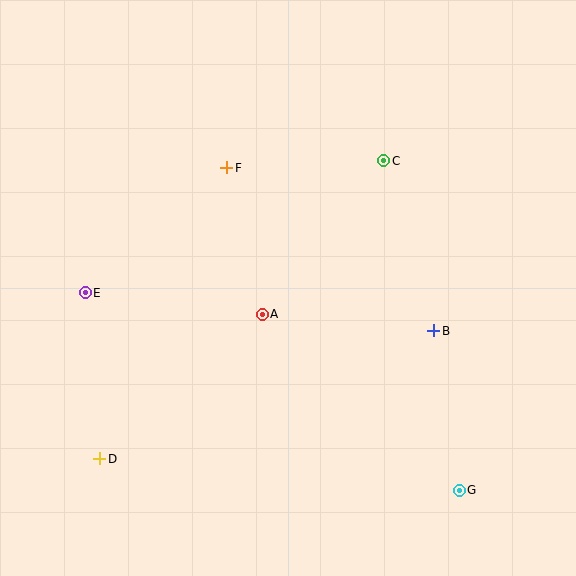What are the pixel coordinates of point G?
Point G is at (459, 490).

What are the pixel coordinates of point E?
Point E is at (85, 293).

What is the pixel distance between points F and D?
The distance between F and D is 317 pixels.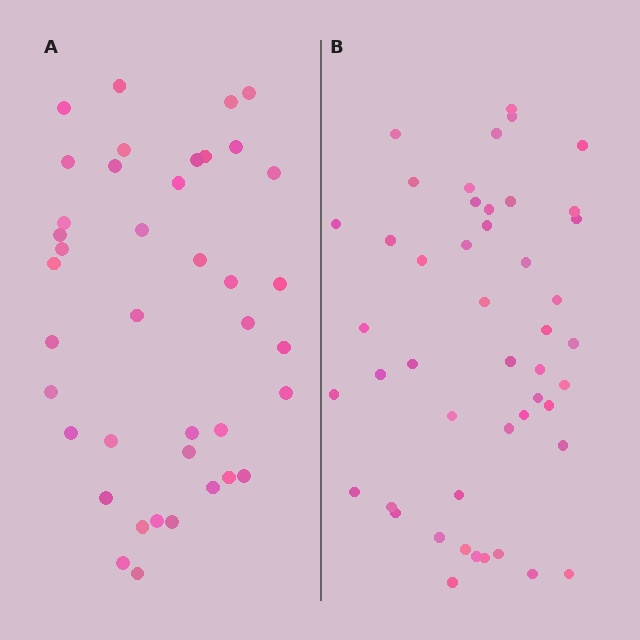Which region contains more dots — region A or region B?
Region B (the right region) has more dots.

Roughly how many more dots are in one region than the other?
Region B has roughly 8 or so more dots than region A.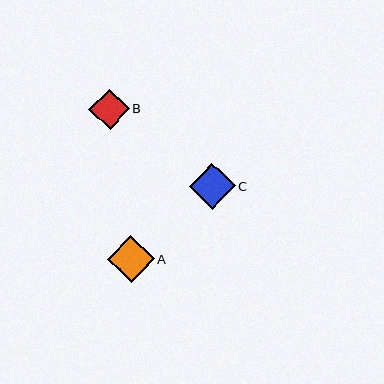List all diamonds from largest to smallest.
From largest to smallest: A, C, B.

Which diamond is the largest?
Diamond A is the largest with a size of approximately 47 pixels.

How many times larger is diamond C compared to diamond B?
Diamond C is approximately 1.1 times the size of diamond B.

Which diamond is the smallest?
Diamond B is the smallest with a size of approximately 40 pixels.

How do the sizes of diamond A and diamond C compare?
Diamond A and diamond C are approximately the same size.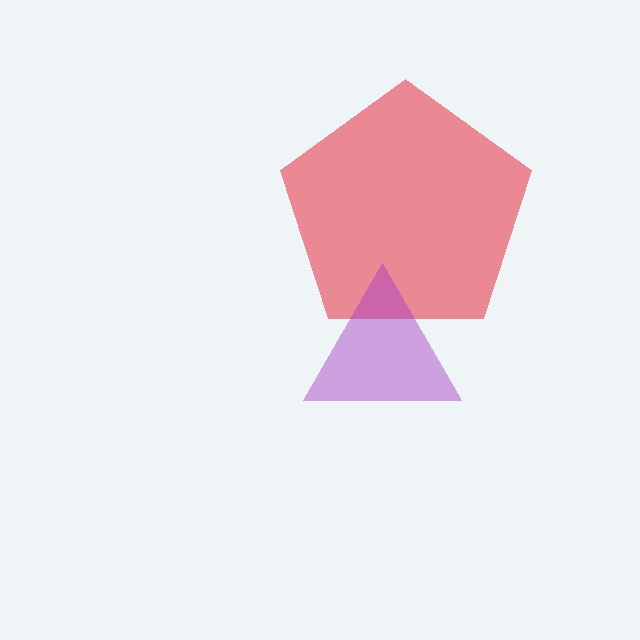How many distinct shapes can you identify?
There are 2 distinct shapes: a red pentagon, a purple triangle.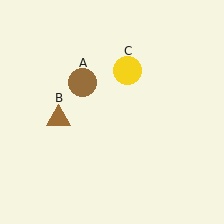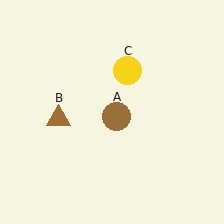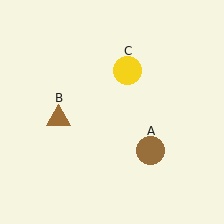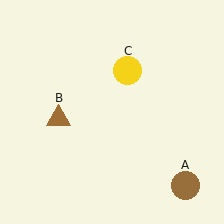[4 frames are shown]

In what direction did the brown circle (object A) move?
The brown circle (object A) moved down and to the right.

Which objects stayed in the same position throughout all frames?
Brown triangle (object B) and yellow circle (object C) remained stationary.